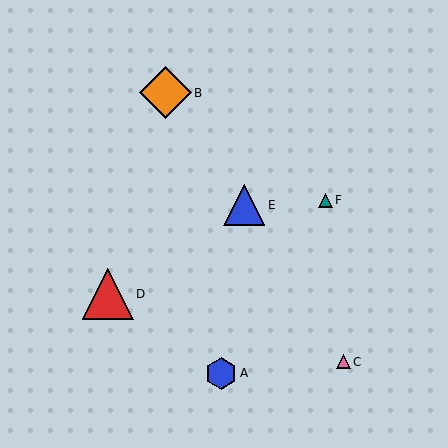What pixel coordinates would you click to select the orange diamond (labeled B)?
Click at (165, 93) to select the orange diamond B.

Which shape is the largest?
The orange diamond (labeled B) is the largest.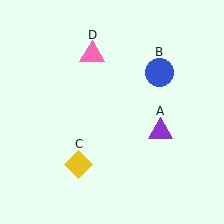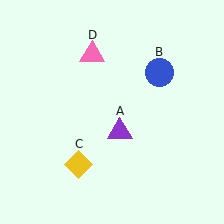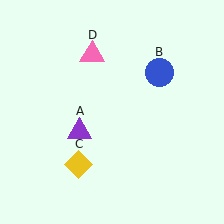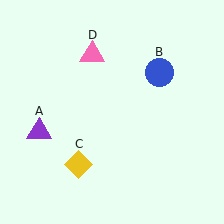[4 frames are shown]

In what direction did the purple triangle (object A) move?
The purple triangle (object A) moved left.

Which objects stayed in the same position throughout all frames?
Blue circle (object B) and yellow diamond (object C) and pink triangle (object D) remained stationary.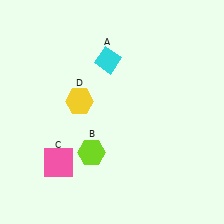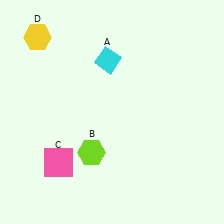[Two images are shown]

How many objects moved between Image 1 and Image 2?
1 object moved between the two images.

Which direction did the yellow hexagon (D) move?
The yellow hexagon (D) moved up.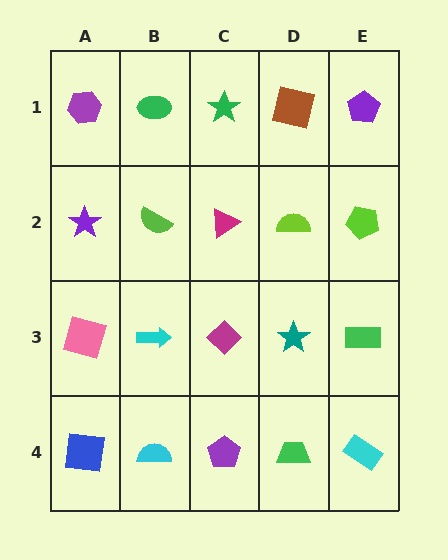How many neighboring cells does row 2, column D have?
4.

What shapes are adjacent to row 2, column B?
A green ellipse (row 1, column B), a cyan arrow (row 3, column B), a purple star (row 2, column A), a magenta triangle (row 2, column C).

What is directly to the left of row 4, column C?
A cyan semicircle.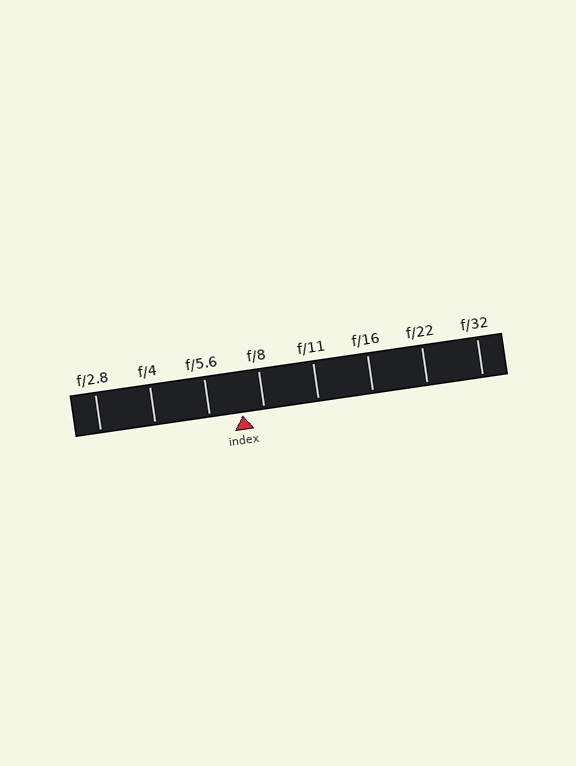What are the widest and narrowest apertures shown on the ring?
The widest aperture shown is f/2.8 and the narrowest is f/32.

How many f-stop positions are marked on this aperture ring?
There are 8 f-stop positions marked.